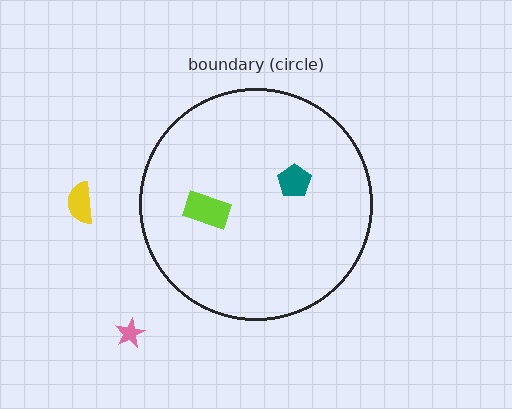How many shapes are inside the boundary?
2 inside, 2 outside.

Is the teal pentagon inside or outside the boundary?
Inside.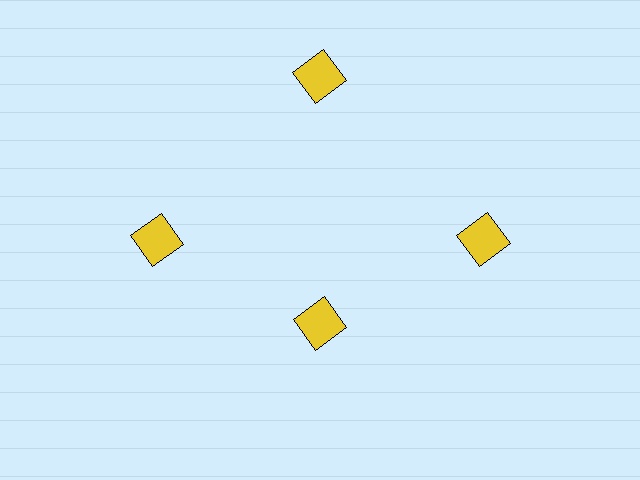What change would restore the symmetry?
The symmetry would be restored by moving it outward, back onto the ring so that all 4 squares sit at equal angles and equal distance from the center.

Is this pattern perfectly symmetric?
No. The 4 yellow squares are arranged in a ring, but one element near the 6 o'clock position is pulled inward toward the center, breaking the 4-fold rotational symmetry.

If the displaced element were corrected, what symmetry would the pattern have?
It would have 4-fold rotational symmetry — the pattern would map onto itself every 90 degrees.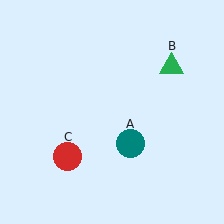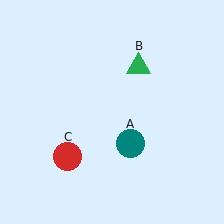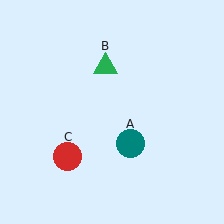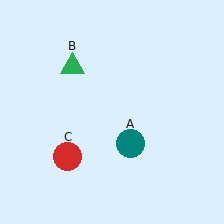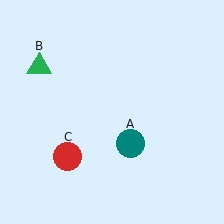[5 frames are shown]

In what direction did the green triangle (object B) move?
The green triangle (object B) moved left.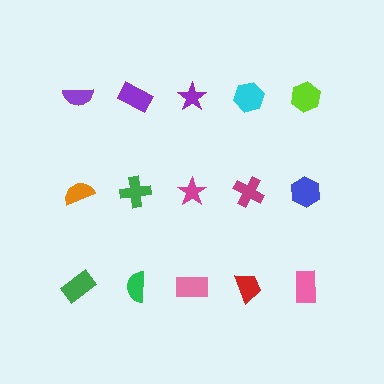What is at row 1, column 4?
A cyan hexagon.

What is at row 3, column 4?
A red trapezoid.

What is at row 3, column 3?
A pink rectangle.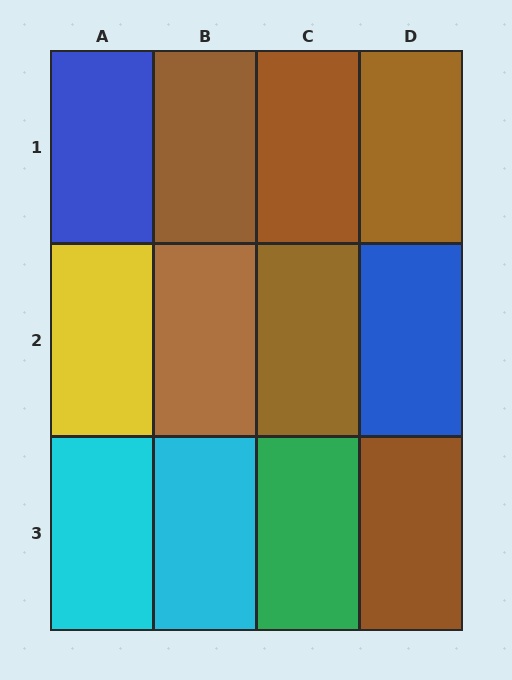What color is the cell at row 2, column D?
Blue.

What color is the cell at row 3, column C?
Green.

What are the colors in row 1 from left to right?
Blue, brown, brown, brown.